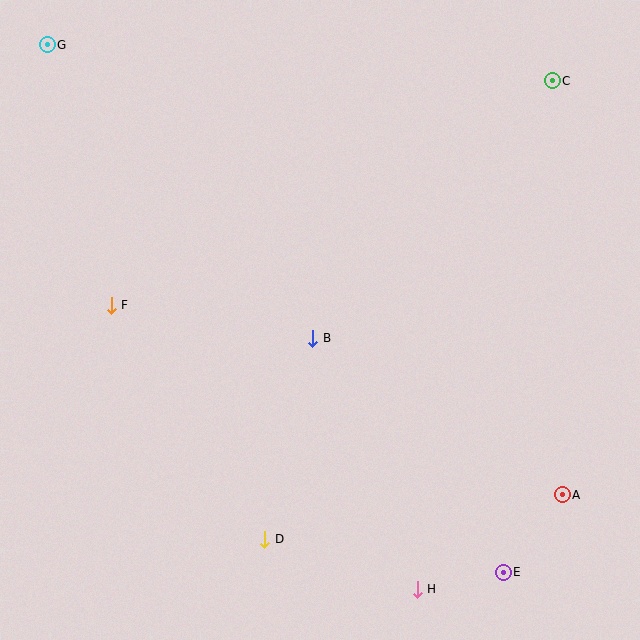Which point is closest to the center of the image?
Point B at (313, 338) is closest to the center.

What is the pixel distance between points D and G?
The distance between D and G is 540 pixels.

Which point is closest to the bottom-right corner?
Point E is closest to the bottom-right corner.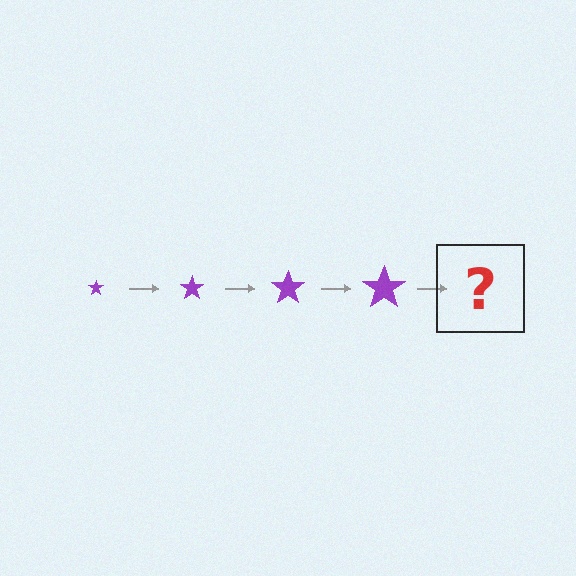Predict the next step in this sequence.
The next step is a purple star, larger than the previous one.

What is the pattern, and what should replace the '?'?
The pattern is that the star gets progressively larger each step. The '?' should be a purple star, larger than the previous one.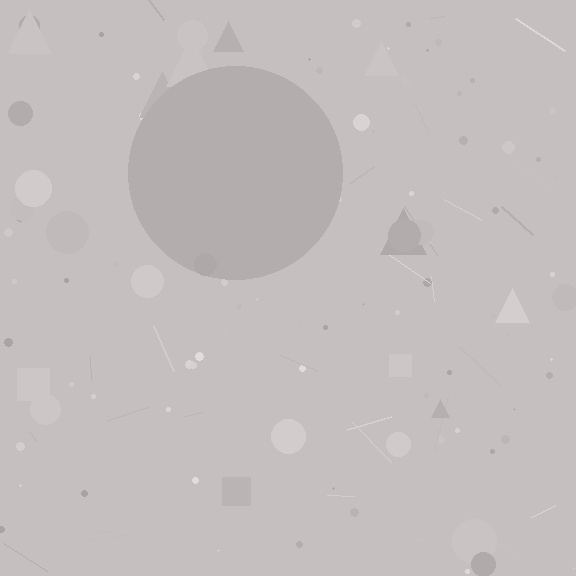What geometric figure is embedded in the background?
A circle is embedded in the background.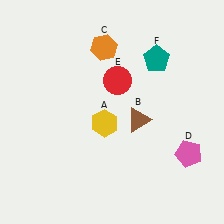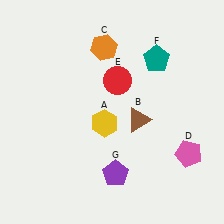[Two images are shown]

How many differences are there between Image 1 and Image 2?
There is 1 difference between the two images.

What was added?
A purple pentagon (G) was added in Image 2.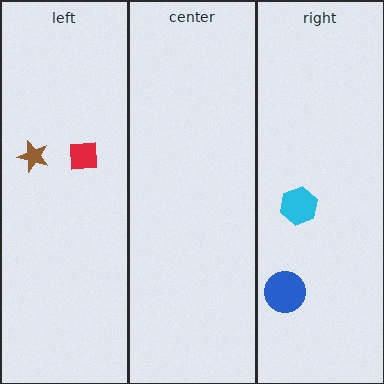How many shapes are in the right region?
2.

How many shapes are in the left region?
2.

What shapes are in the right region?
The blue circle, the cyan hexagon.